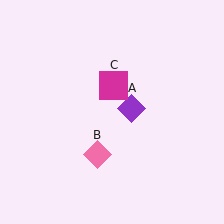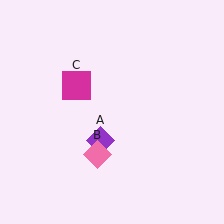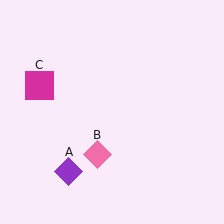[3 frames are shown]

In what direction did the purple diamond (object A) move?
The purple diamond (object A) moved down and to the left.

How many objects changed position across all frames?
2 objects changed position: purple diamond (object A), magenta square (object C).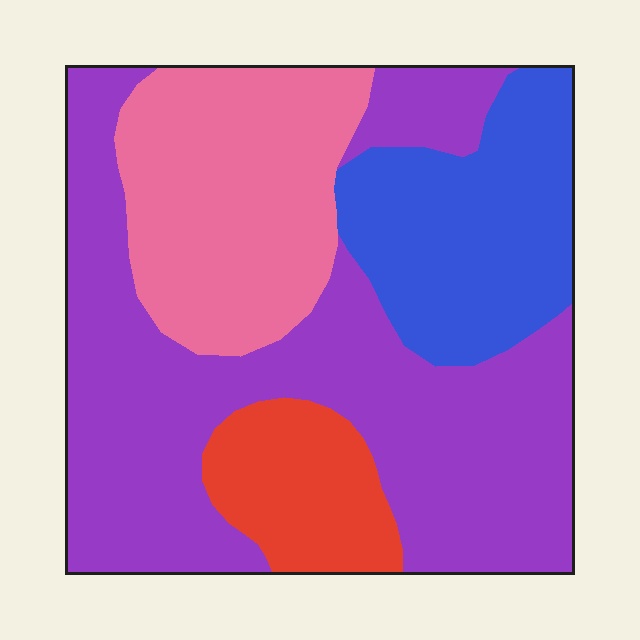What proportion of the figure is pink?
Pink takes up less than a quarter of the figure.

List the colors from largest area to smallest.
From largest to smallest: purple, pink, blue, red.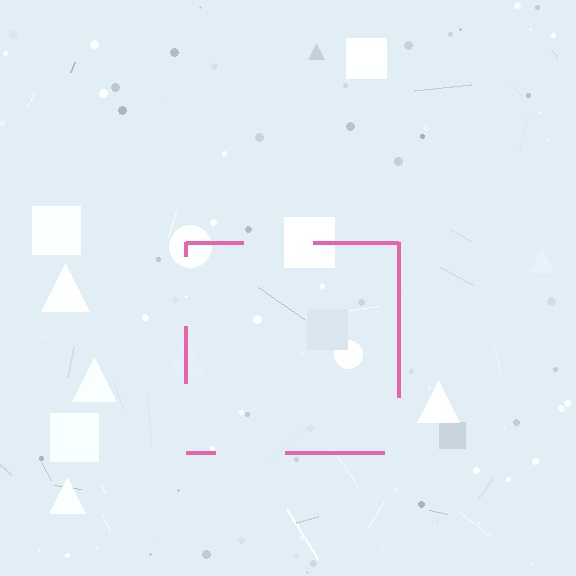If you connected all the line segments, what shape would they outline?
They would outline a square.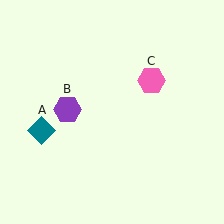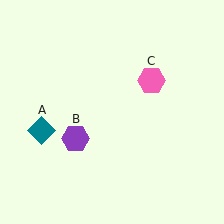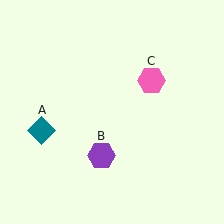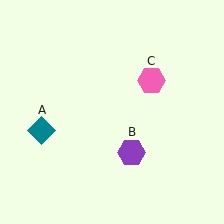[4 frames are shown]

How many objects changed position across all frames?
1 object changed position: purple hexagon (object B).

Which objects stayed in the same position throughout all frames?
Teal diamond (object A) and pink hexagon (object C) remained stationary.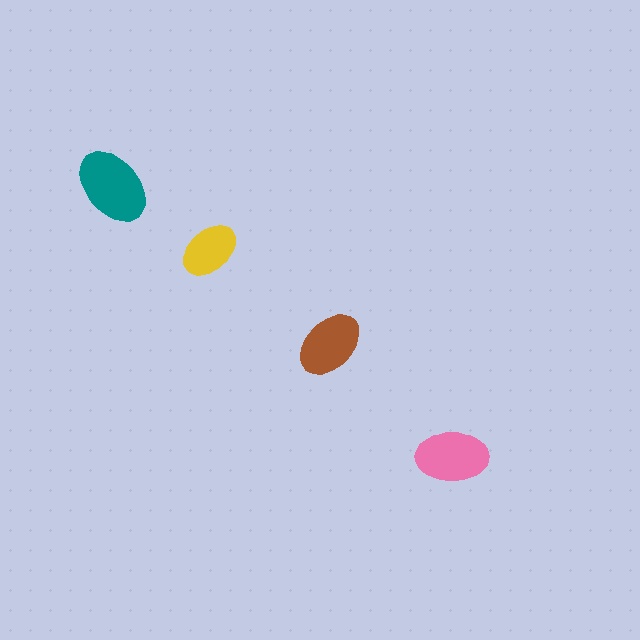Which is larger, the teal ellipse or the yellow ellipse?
The teal one.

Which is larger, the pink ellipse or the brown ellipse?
The pink one.